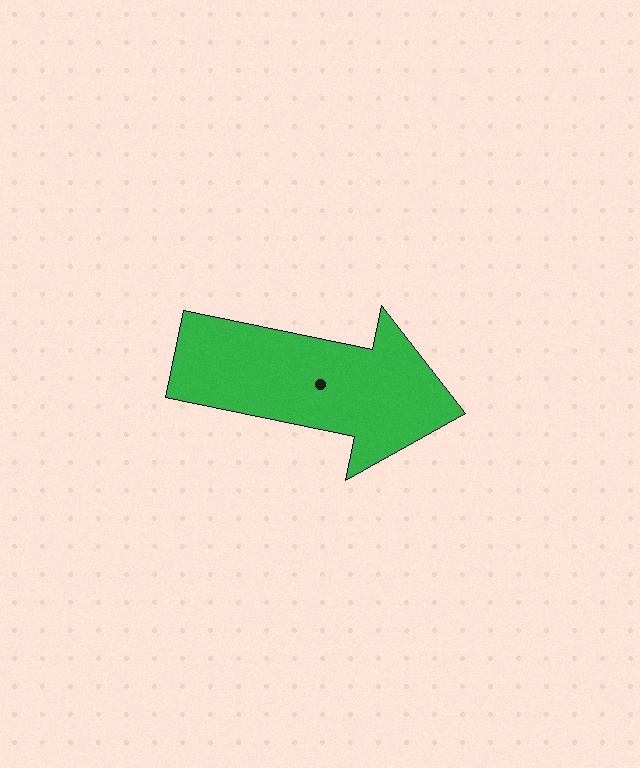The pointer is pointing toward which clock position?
Roughly 3 o'clock.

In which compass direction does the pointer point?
East.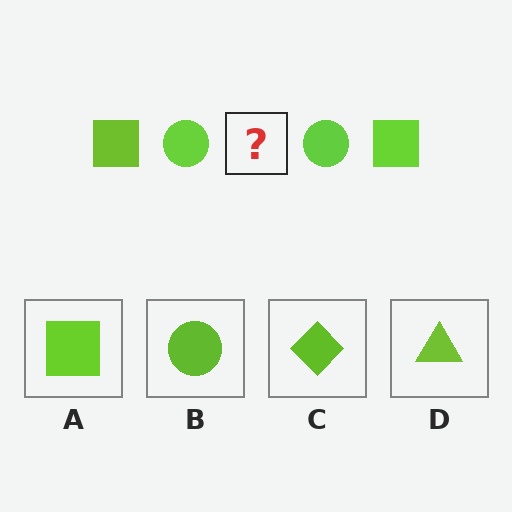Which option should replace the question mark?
Option A.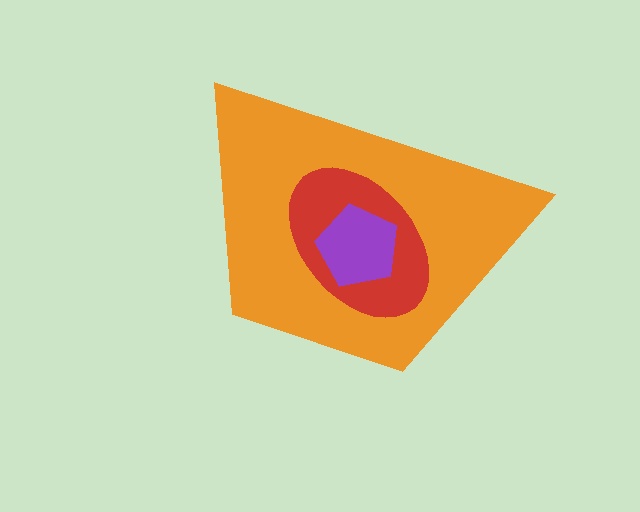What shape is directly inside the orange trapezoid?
The red ellipse.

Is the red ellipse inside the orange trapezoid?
Yes.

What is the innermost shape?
The purple pentagon.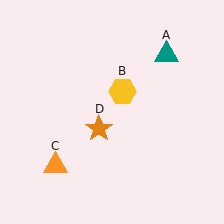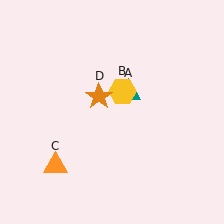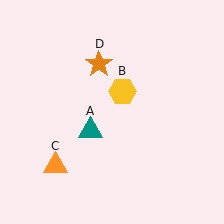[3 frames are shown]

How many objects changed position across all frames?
2 objects changed position: teal triangle (object A), orange star (object D).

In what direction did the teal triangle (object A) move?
The teal triangle (object A) moved down and to the left.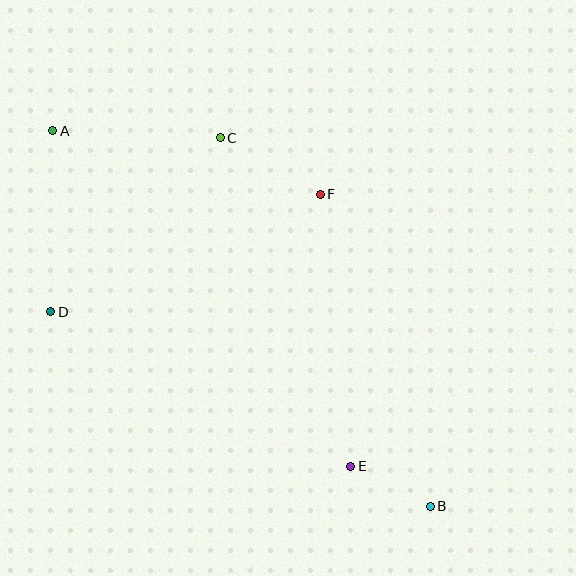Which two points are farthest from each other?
Points A and B are farthest from each other.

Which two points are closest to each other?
Points B and E are closest to each other.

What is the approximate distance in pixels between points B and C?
The distance between B and C is approximately 424 pixels.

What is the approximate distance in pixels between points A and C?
The distance between A and C is approximately 168 pixels.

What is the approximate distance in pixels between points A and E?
The distance between A and E is approximately 449 pixels.